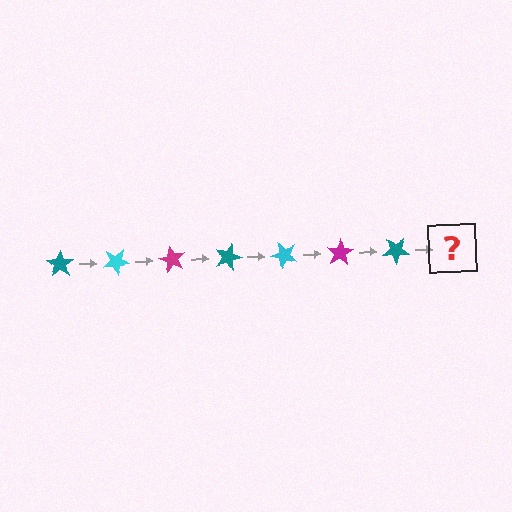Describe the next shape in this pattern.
It should be a cyan star, rotated 210 degrees from the start.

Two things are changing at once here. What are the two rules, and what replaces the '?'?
The two rules are that it rotates 30 degrees each step and the color cycles through teal, cyan, and magenta. The '?' should be a cyan star, rotated 210 degrees from the start.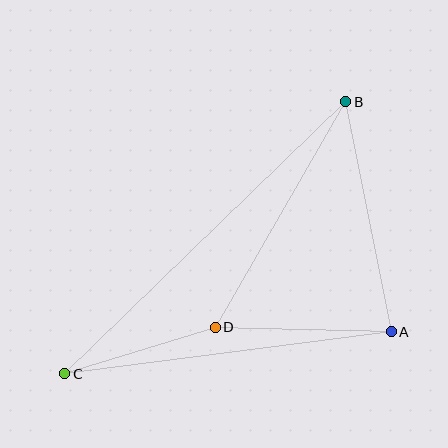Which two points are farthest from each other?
Points B and C are farthest from each other.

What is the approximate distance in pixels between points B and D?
The distance between B and D is approximately 260 pixels.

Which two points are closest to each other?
Points C and D are closest to each other.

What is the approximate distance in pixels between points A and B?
The distance between A and B is approximately 234 pixels.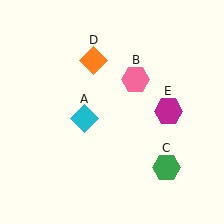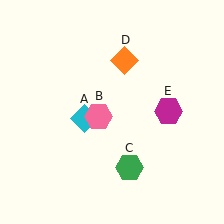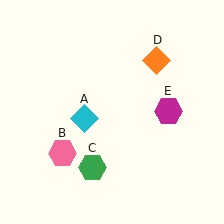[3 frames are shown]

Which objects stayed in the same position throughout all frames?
Cyan diamond (object A) and magenta hexagon (object E) remained stationary.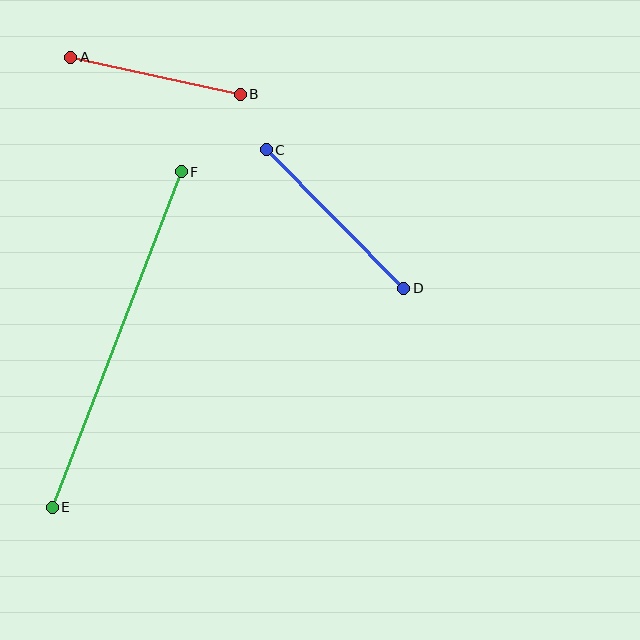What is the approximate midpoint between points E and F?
The midpoint is at approximately (117, 340) pixels.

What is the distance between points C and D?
The distance is approximately 195 pixels.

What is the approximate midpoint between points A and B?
The midpoint is at approximately (155, 76) pixels.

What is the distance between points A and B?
The distance is approximately 174 pixels.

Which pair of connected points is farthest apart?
Points E and F are farthest apart.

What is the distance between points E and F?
The distance is approximately 359 pixels.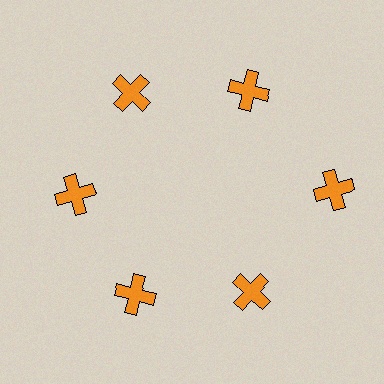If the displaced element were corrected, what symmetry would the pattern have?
It would have 6-fold rotational symmetry — the pattern would map onto itself every 60 degrees.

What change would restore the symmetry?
The symmetry would be restored by moving it inward, back onto the ring so that all 6 crosses sit at equal angles and equal distance from the center.